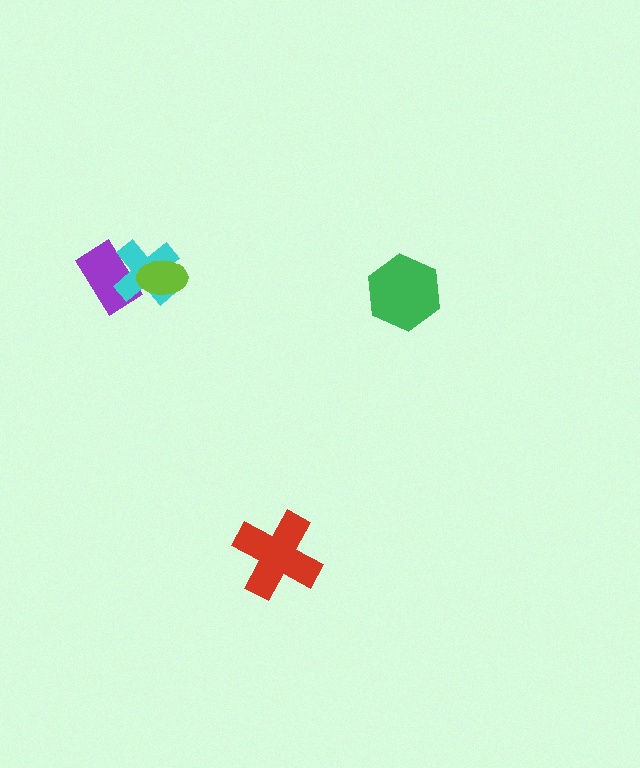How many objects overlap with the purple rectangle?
1 object overlaps with the purple rectangle.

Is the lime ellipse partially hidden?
No, no other shape covers it.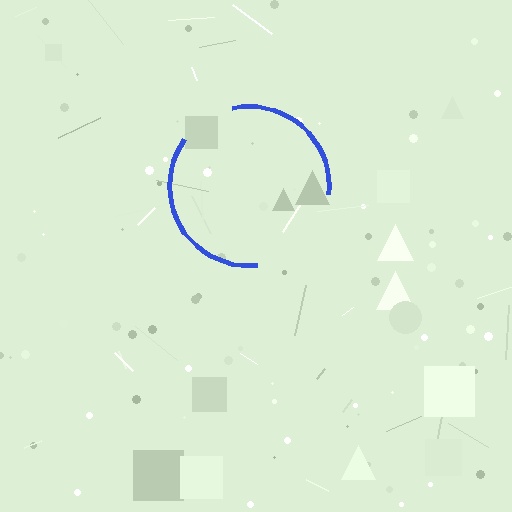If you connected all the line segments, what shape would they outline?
They would outline a circle.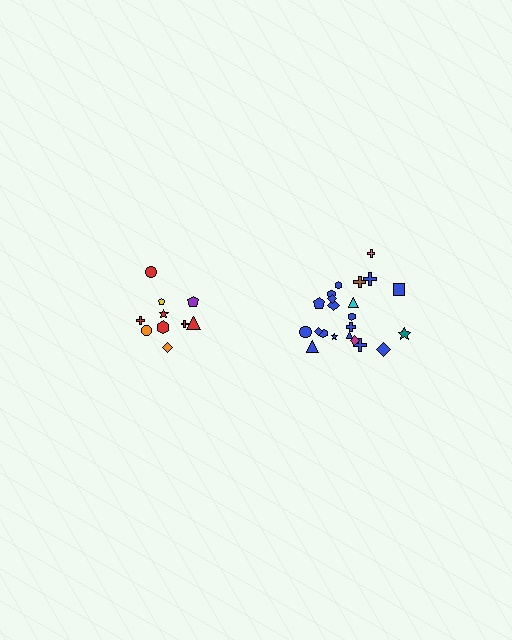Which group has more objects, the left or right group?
The right group.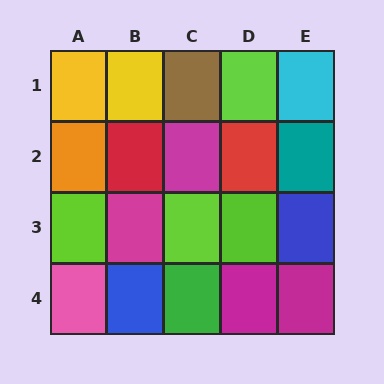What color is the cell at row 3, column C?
Lime.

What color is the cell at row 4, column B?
Blue.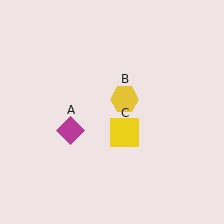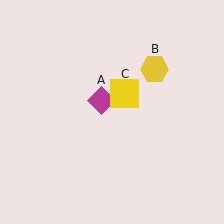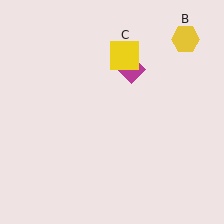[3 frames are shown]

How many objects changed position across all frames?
3 objects changed position: magenta diamond (object A), yellow hexagon (object B), yellow square (object C).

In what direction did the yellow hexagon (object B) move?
The yellow hexagon (object B) moved up and to the right.